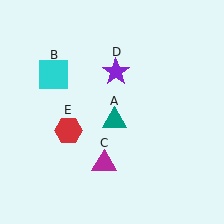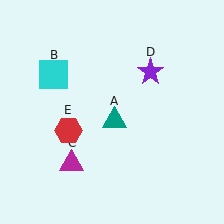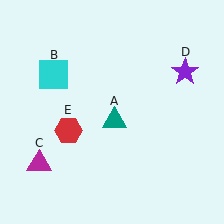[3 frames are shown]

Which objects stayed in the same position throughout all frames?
Teal triangle (object A) and cyan square (object B) and red hexagon (object E) remained stationary.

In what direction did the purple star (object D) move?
The purple star (object D) moved right.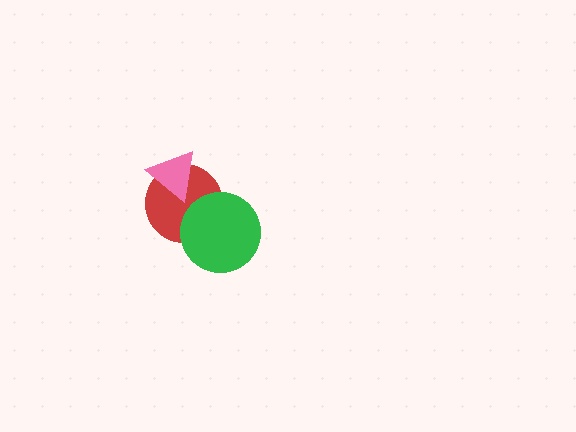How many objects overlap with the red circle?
2 objects overlap with the red circle.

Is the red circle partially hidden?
Yes, it is partially covered by another shape.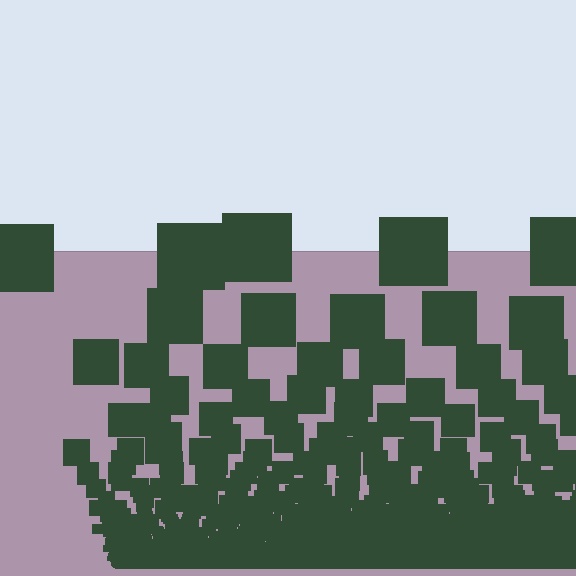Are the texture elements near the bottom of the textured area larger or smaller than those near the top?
Smaller. The gradient is inverted — elements near the bottom are smaller and denser.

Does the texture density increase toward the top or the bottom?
Density increases toward the bottom.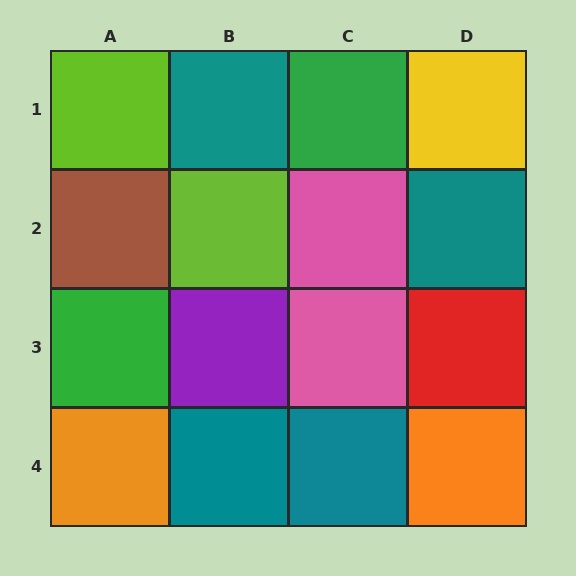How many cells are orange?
2 cells are orange.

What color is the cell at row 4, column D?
Orange.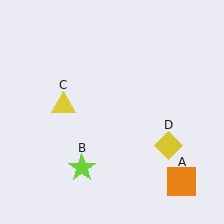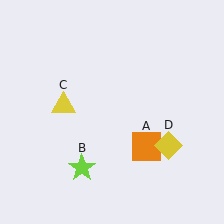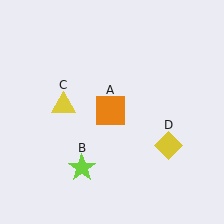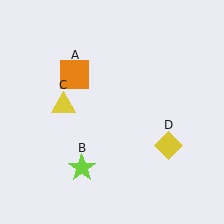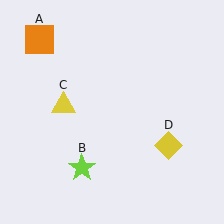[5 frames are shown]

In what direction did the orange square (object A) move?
The orange square (object A) moved up and to the left.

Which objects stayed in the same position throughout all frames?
Lime star (object B) and yellow triangle (object C) and yellow diamond (object D) remained stationary.